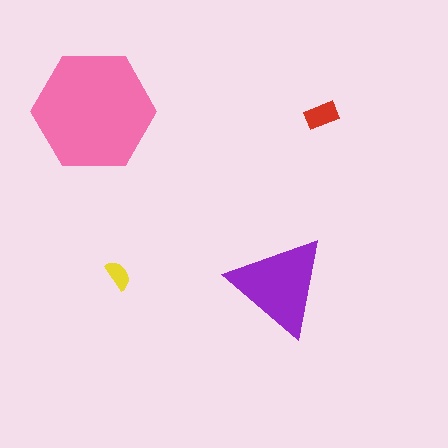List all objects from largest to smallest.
The pink hexagon, the purple triangle, the red rectangle, the yellow semicircle.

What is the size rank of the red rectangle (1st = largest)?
3rd.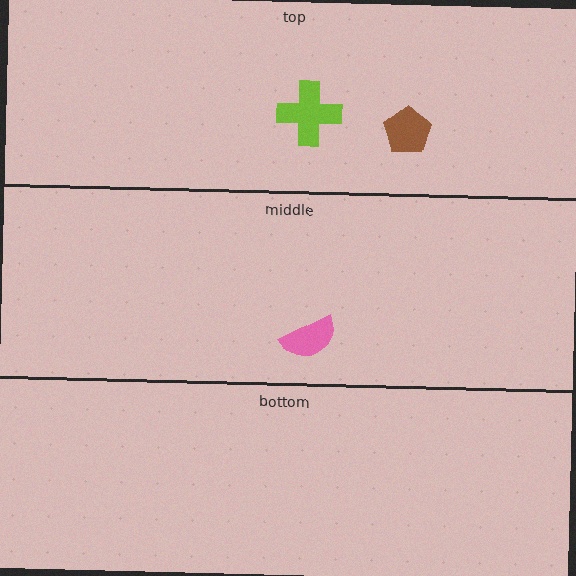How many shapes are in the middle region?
1.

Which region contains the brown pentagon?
The top region.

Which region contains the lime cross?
The top region.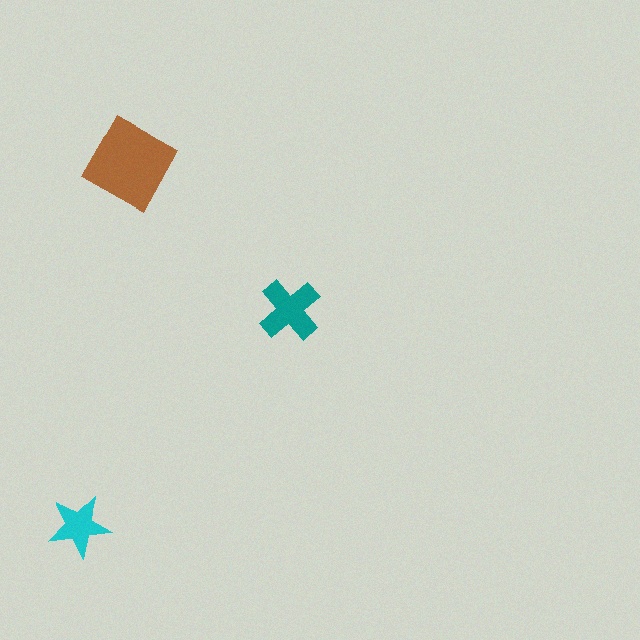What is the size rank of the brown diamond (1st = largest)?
1st.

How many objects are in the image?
There are 3 objects in the image.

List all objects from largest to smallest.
The brown diamond, the teal cross, the cyan star.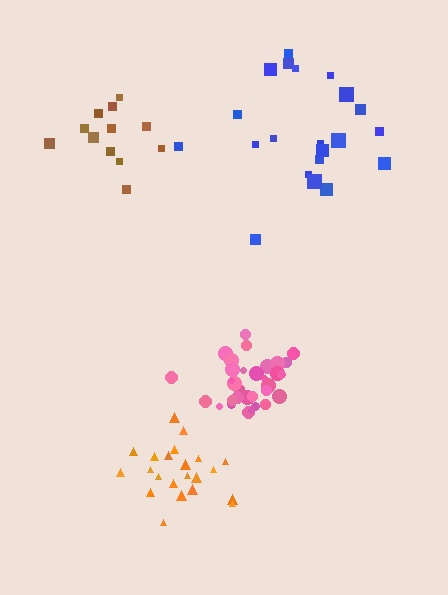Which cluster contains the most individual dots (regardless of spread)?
Pink (34).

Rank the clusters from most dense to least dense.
pink, orange, brown, blue.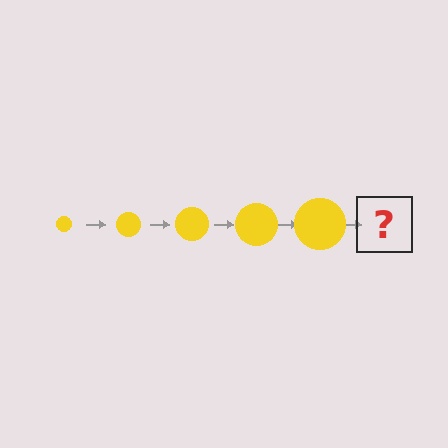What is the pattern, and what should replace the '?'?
The pattern is that the circle gets progressively larger each step. The '?' should be a yellow circle, larger than the previous one.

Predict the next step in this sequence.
The next step is a yellow circle, larger than the previous one.